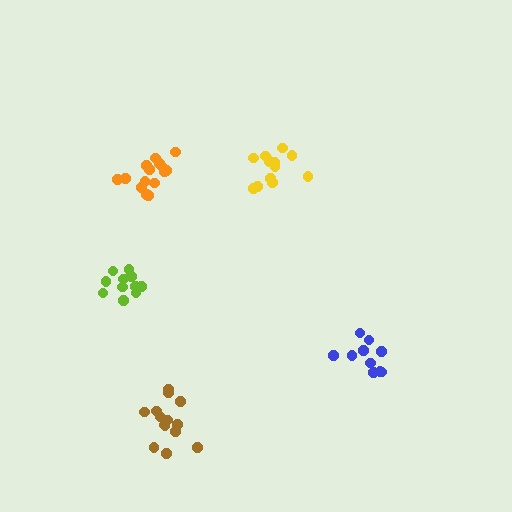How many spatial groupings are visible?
There are 5 spatial groupings.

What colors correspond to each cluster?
The clusters are colored: orange, yellow, lime, blue, brown.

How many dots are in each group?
Group 1: 15 dots, Group 2: 13 dots, Group 3: 11 dots, Group 4: 10 dots, Group 5: 14 dots (63 total).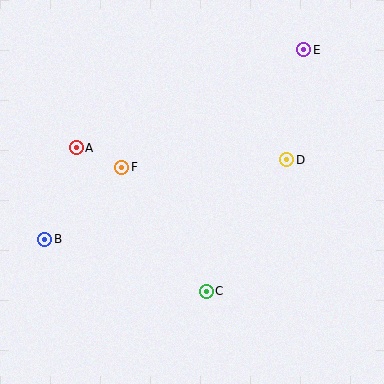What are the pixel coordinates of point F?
Point F is at (122, 167).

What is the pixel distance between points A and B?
The distance between A and B is 97 pixels.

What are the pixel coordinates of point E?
Point E is at (304, 50).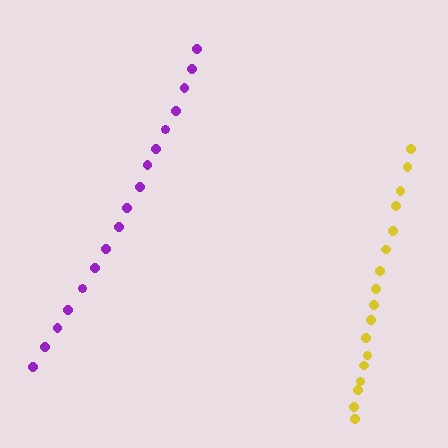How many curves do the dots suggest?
There are 2 distinct paths.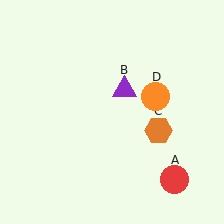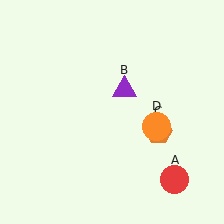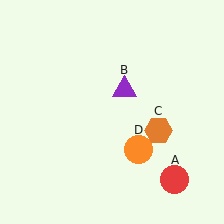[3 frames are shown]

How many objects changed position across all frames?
1 object changed position: orange circle (object D).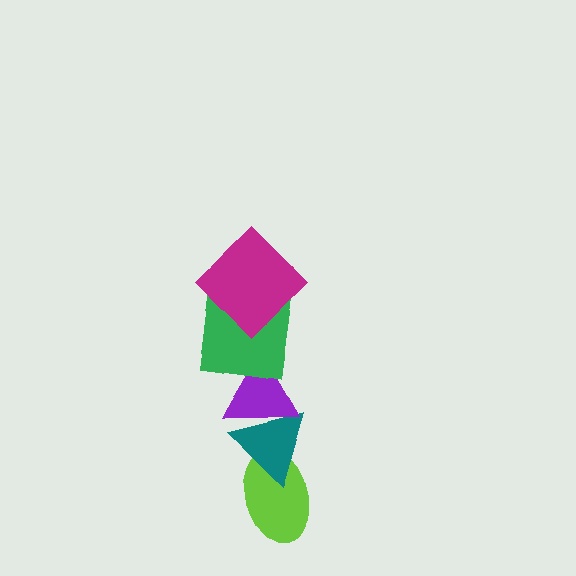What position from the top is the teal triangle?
The teal triangle is 4th from the top.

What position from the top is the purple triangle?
The purple triangle is 3rd from the top.